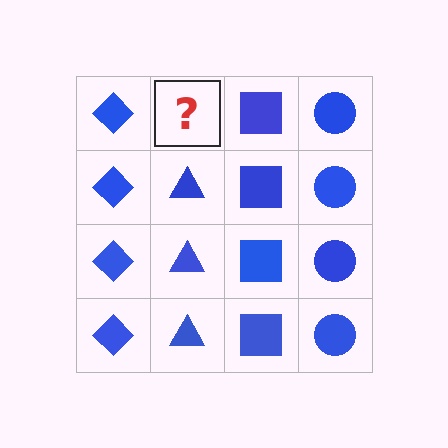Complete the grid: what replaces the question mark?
The question mark should be replaced with a blue triangle.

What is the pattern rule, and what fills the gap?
The rule is that each column has a consistent shape. The gap should be filled with a blue triangle.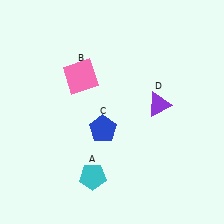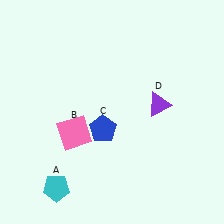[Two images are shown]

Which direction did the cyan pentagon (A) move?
The cyan pentagon (A) moved left.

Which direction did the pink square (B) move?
The pink square (B) moved down.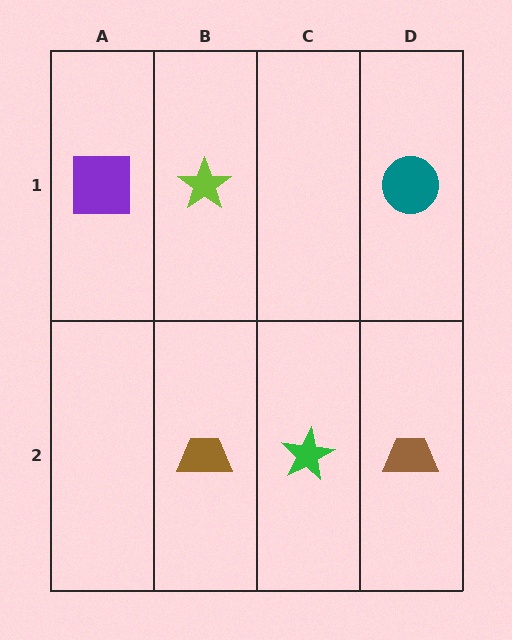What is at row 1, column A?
A purple square.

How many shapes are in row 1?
3 shapes.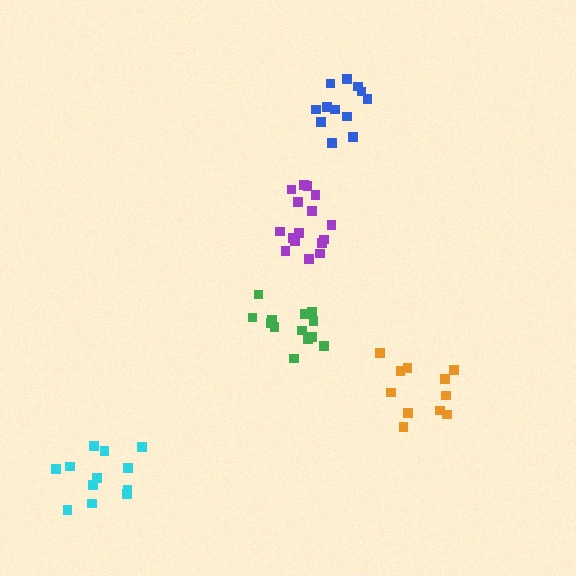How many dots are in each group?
Group 1: 16 dots, Group 2: 11 dots, Group 3: 12 dots, Group 4: 13 dots, Group 5: 12 dots (64 total).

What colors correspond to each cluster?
The clusters are colored: purple, orange, cyan, green, blue.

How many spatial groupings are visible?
There are 5 spatial groupings.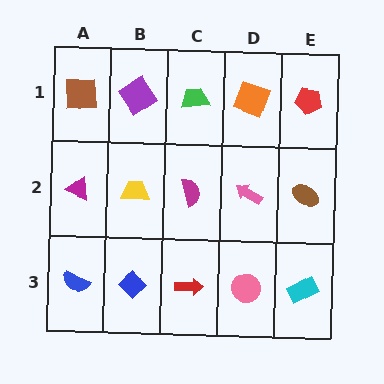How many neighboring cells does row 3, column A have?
2.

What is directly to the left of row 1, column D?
A green trapezoid.